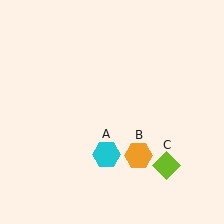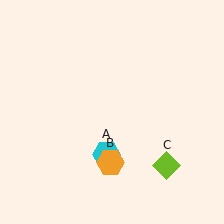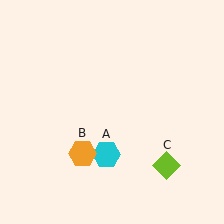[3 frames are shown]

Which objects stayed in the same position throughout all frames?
Cyan hexagon (object A) and lime diamond (object C) remained stationary.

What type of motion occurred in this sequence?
The orange hexagon (object B) rotated clockwise around the center of the scene.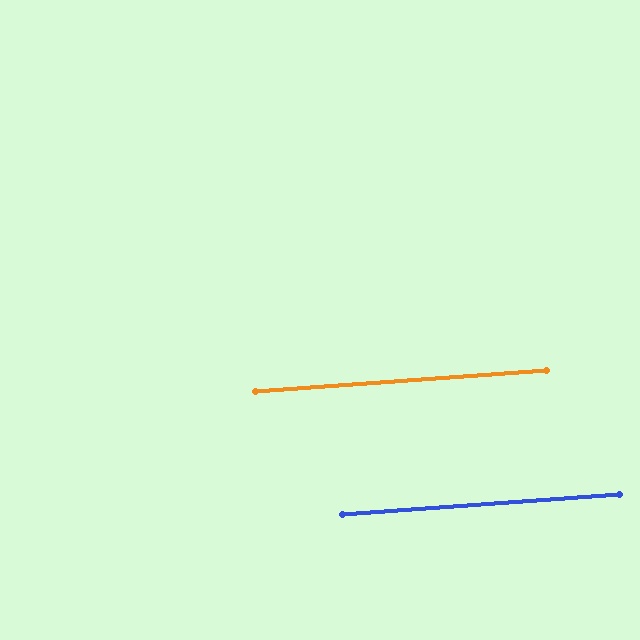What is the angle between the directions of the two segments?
Approximately 0 degrees.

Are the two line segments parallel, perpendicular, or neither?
Parallel — their directions differ by only 0.1°.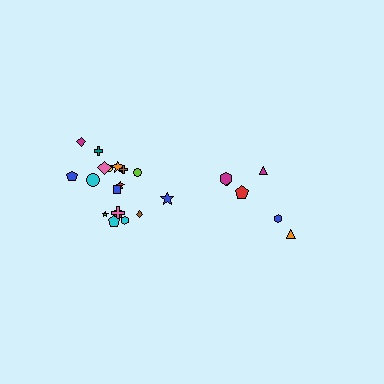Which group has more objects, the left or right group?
The left group.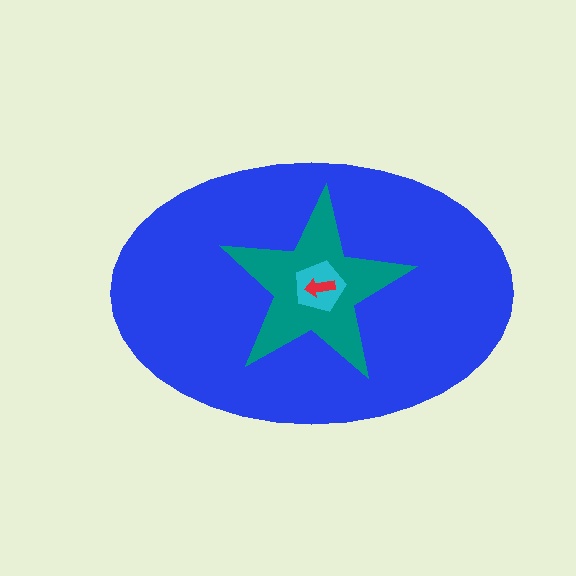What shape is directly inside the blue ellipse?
The teal star.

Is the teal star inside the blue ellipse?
Yes.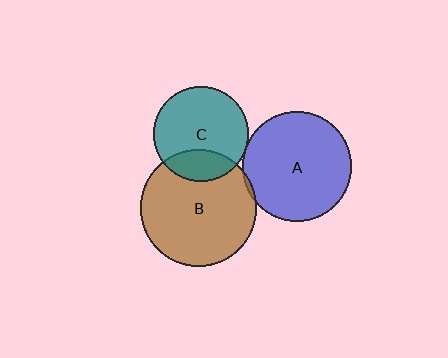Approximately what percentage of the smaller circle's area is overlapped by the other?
Approximately 5%.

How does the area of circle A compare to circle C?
Approximately 1.3 times.